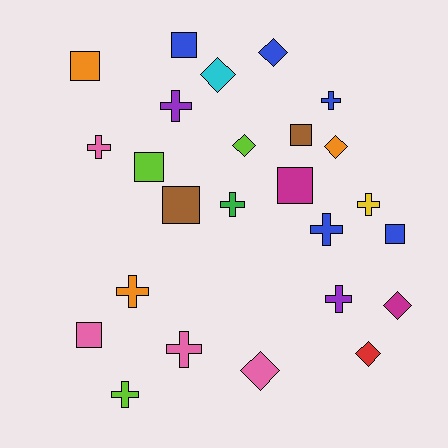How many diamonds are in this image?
There are 7 diamonds.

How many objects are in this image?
There are 25 objects.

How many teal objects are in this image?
There are no teal objects.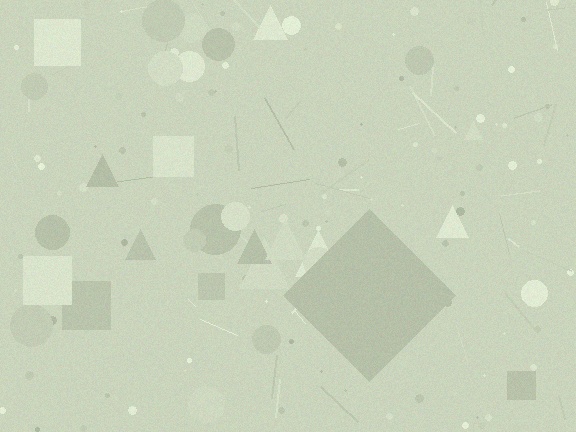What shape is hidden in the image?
A diamond is hidden in the image.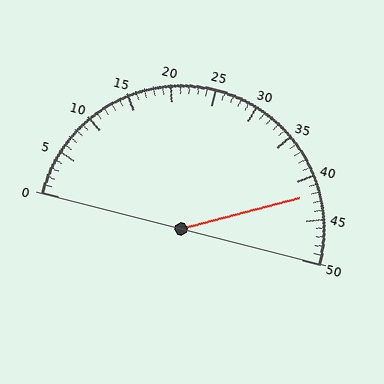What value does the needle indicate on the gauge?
The needle indicates approximately 42.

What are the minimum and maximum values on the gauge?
The gauge ranges from 0 to 50.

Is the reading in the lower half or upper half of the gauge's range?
The reading is in the upper half of the range (0 to 50).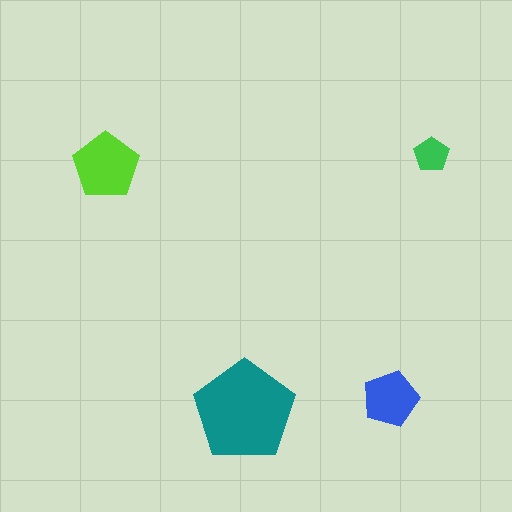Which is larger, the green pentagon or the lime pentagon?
The lime one.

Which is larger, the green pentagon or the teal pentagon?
The teal one.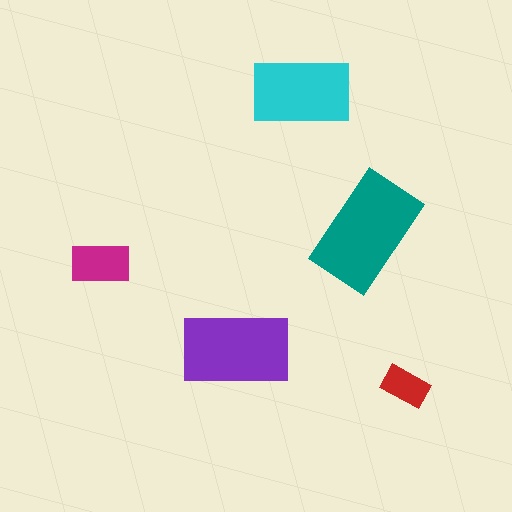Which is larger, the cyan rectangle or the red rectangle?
The cyan one.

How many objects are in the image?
There are 5 objects in the image.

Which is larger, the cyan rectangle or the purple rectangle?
The purple one.